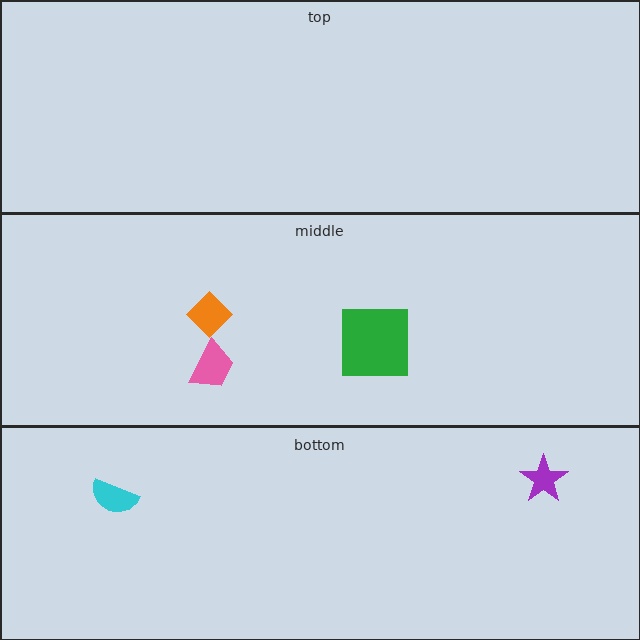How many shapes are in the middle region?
3.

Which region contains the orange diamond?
The middle region.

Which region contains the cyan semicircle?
The bottom region.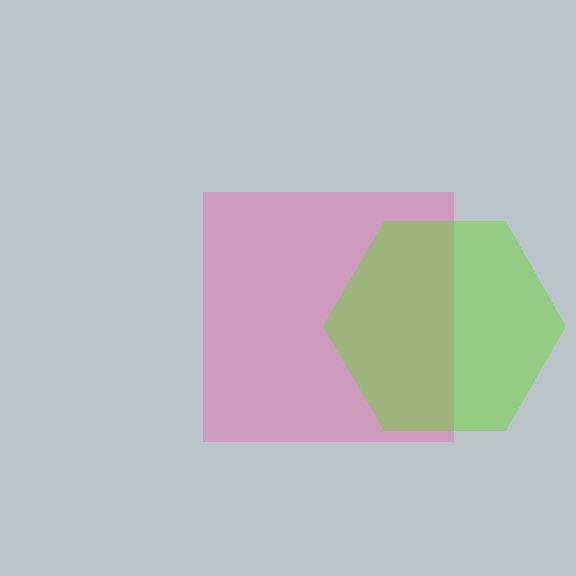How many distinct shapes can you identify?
There are 2 distinct shapes: a pink square, a lime hexagon.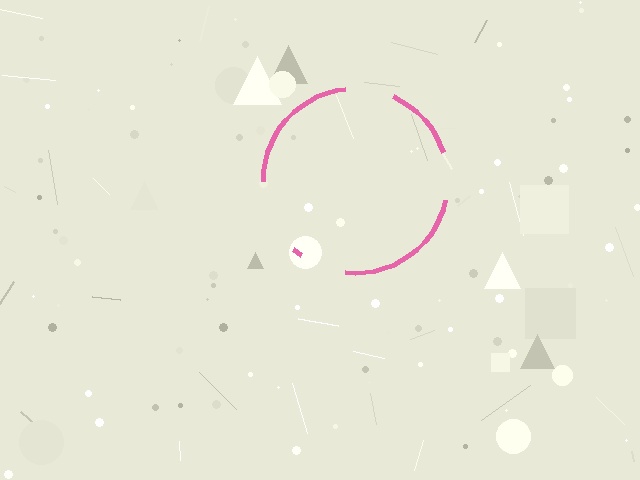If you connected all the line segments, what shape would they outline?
They would outline a circle.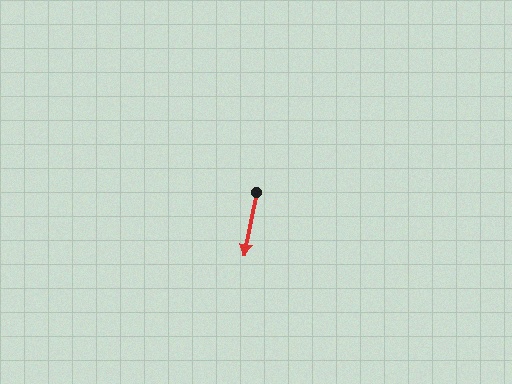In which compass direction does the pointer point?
South.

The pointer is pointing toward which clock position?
Roughly 6 o'clock.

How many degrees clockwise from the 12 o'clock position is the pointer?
Approximately 191 degrees.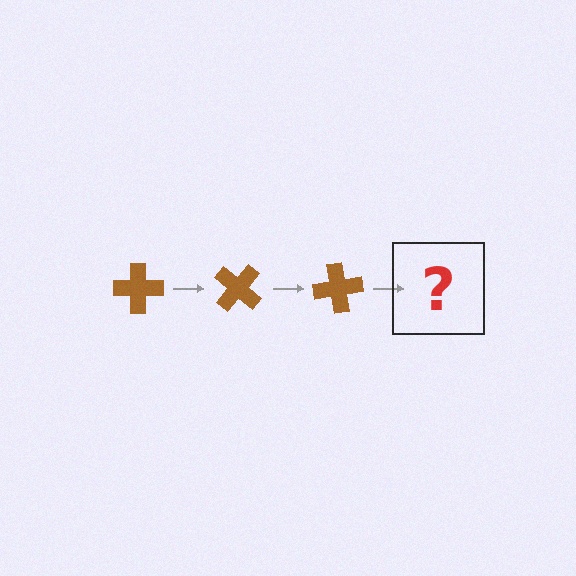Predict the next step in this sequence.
The next step is a brown cross rotated 120 degrees.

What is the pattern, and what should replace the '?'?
The pattern is that the cross rotates 40 degrees each step. The '?' should be a brown cross rotated 120 degrees.